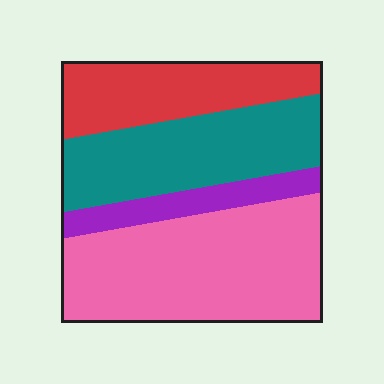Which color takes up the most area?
Pink, at roughly 40%.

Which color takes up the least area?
Purple, at roughly 10%.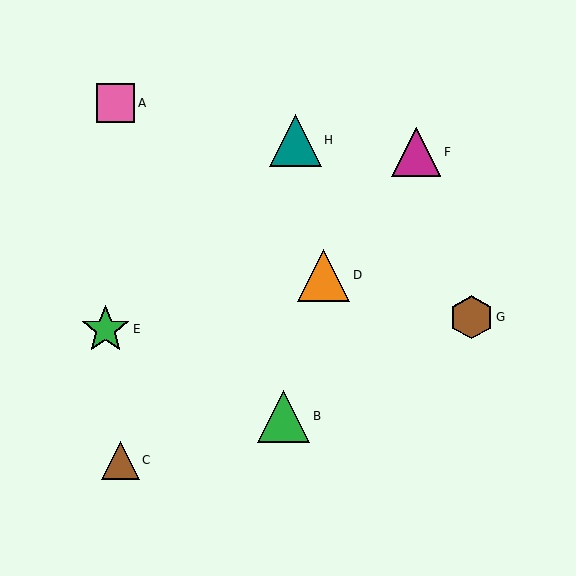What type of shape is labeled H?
Shape H is a teal triangle.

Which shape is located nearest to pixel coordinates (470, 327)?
The brown hexagon (labeled G) at (471, 317) is nearest to that location.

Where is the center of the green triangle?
The center of the green triangle is at (284, 416).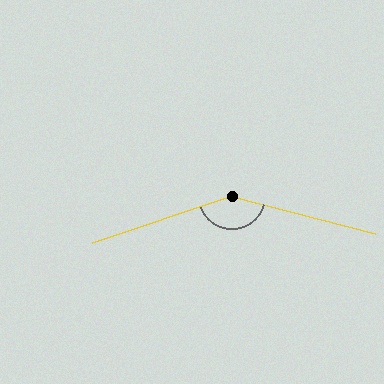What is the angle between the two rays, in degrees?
Approximately 147 degrees.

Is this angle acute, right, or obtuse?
It is obtuse.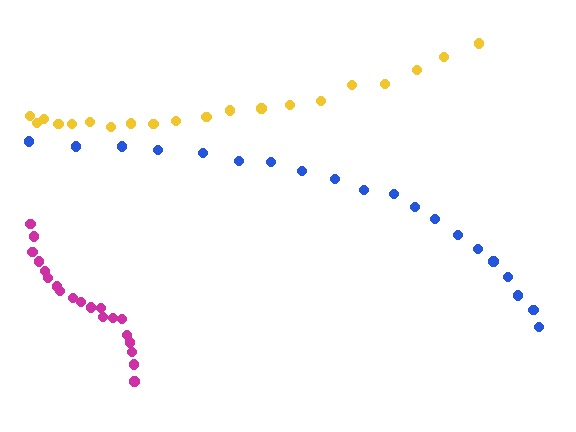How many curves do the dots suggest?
There are 3 distinct paths.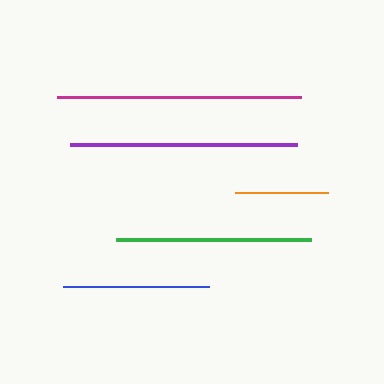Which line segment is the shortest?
The orange line is the shortest at approximately 94 pixels.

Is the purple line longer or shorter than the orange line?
The purple line is longer than the orange line.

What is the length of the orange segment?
The orange segment is approximately 94 pixels long.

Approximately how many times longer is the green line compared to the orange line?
The green line is approximately 2.1 times the length of the orange line.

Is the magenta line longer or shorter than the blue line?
The magenta line is longer than the blue line.